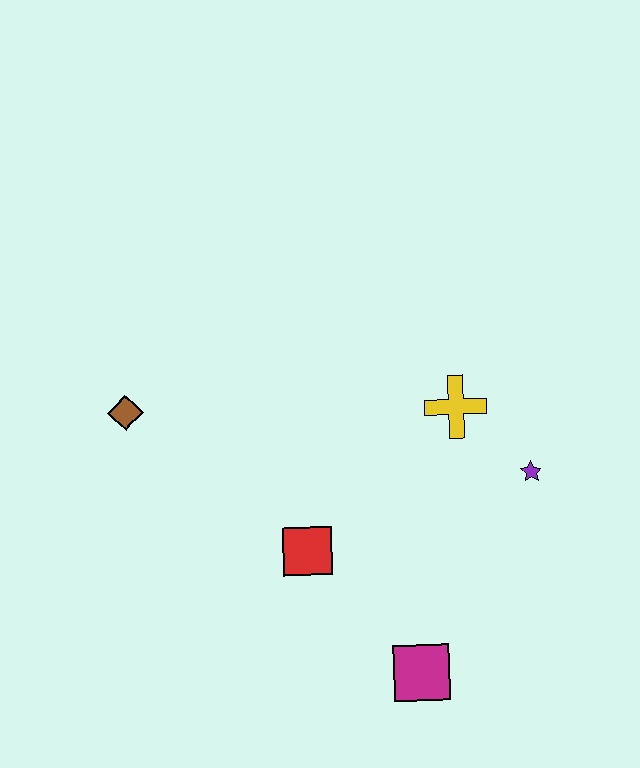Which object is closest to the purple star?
The yellow cross is closest to the purple star.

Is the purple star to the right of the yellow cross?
Yes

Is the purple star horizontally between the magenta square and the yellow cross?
No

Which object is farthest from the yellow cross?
The brown diamond is farthest from the yellow cross.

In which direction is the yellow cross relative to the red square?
The yellow cross is to the right of the red square.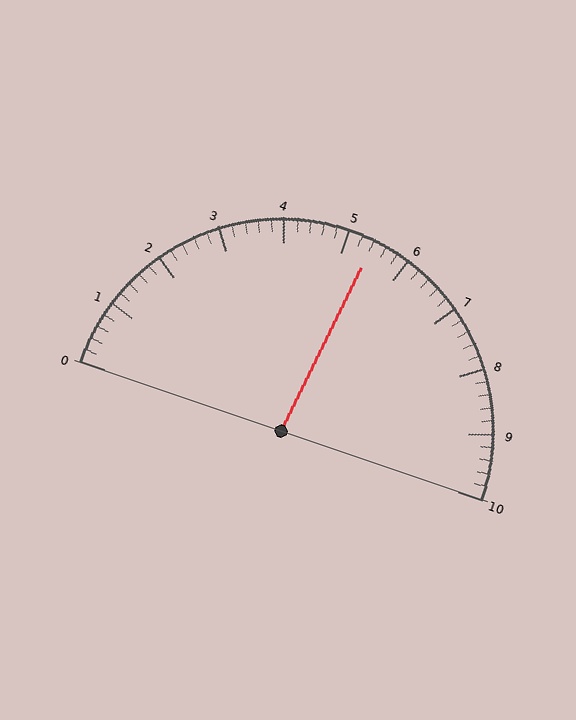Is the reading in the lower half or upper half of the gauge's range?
The reading is in the upper half of the range (0 to 10).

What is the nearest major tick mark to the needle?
The nearest major tick mark is 5.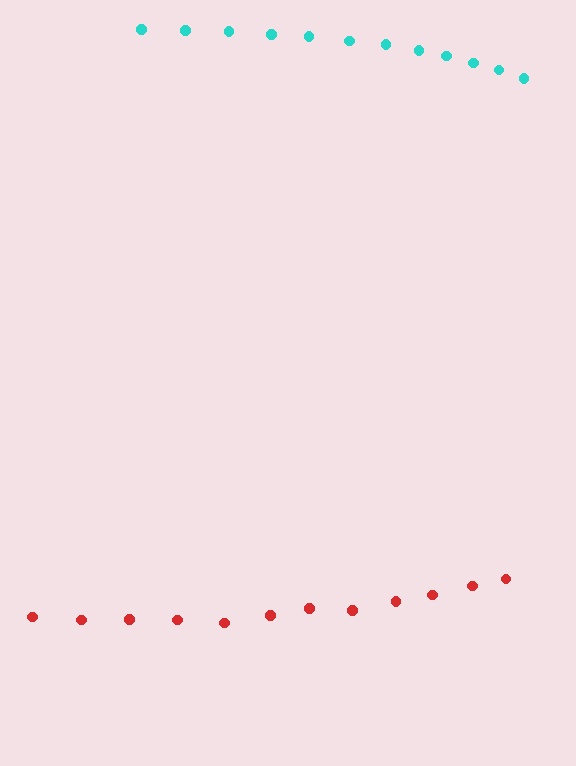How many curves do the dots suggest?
There are 2 distinct paths.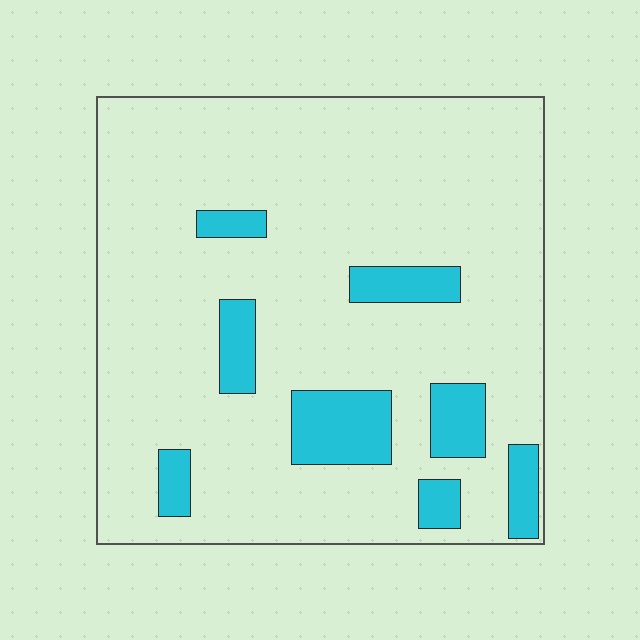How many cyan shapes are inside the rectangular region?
8.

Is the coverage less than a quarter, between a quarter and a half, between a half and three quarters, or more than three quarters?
Less than a quarter.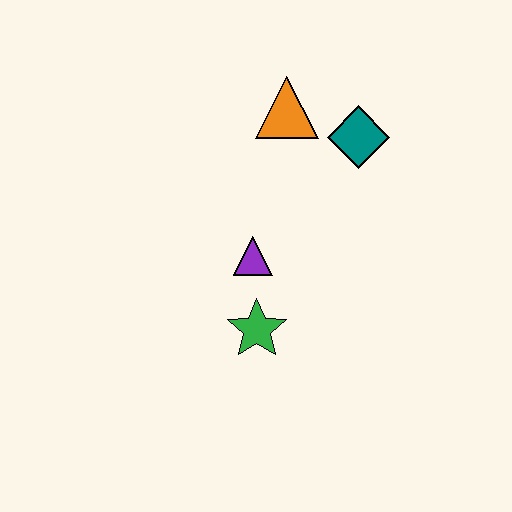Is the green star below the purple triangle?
Yes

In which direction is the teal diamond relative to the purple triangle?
The teal diamond is above the purple triangle.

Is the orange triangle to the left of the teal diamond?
Yes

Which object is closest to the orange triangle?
The teal diamond is closest to the orange triangle.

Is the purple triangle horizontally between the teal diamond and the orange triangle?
No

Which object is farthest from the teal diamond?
The green star is farthest from the teal diamond.